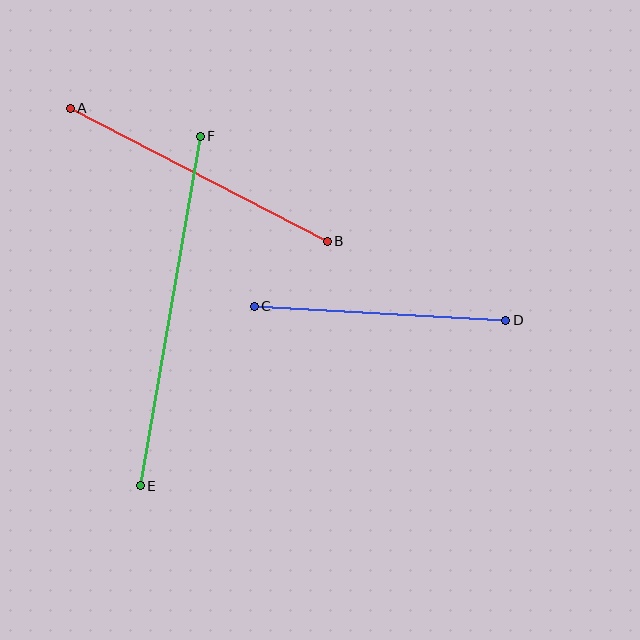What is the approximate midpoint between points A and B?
The midpoint is at approximately (199, 175) pixels.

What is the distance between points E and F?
The distance is approximately 354 pixels.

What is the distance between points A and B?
The distance is approximately 289 pixels.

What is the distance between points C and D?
The distance is approximately 252 pixels.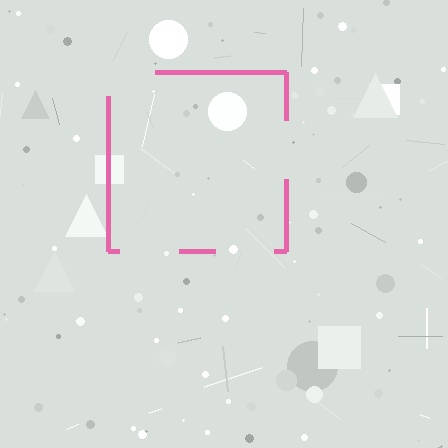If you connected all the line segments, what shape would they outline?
They would outline a square.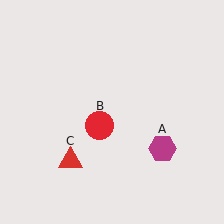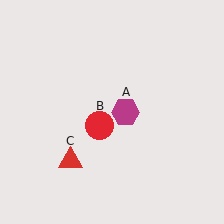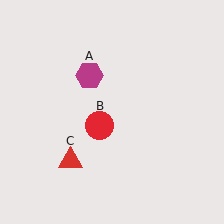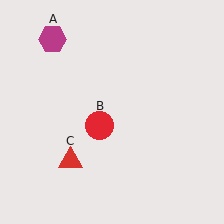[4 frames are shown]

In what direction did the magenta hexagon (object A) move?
The magenta hexagon (object A) moved up and to the left.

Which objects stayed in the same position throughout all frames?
Red circle (object B) and red triangle (object C) remained stationary.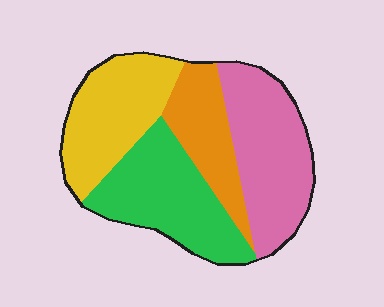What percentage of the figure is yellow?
Yellow covers roughly 25% of the figure.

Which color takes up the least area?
Orange, at roughly 15%.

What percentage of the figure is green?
Green takes up between a sixth and a third of the figure.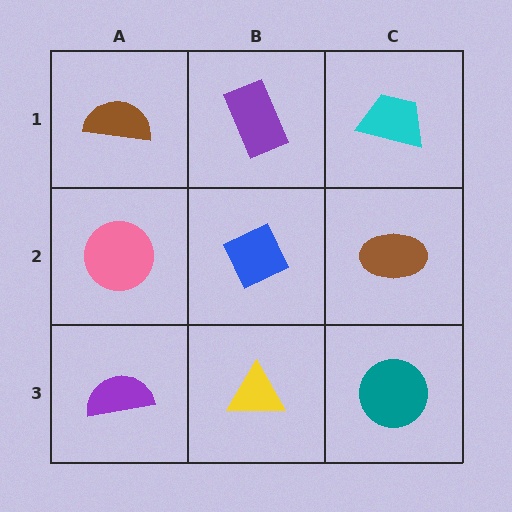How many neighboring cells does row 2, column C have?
3.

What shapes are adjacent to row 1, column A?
A pink circle (row 2, column A), a purple rectangle (row 1, column B).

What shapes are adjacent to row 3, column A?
A pink circle (row 2, column A), a yellow triangle (row 3, column B).